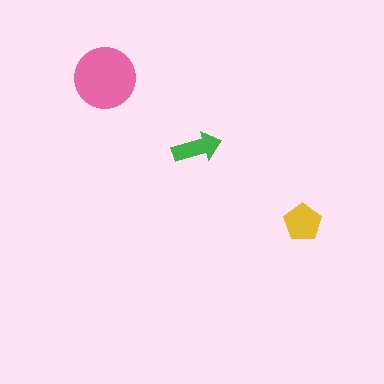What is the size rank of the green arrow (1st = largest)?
3rd.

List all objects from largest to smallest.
The pink circle, the yellow pentagon, the green arrow.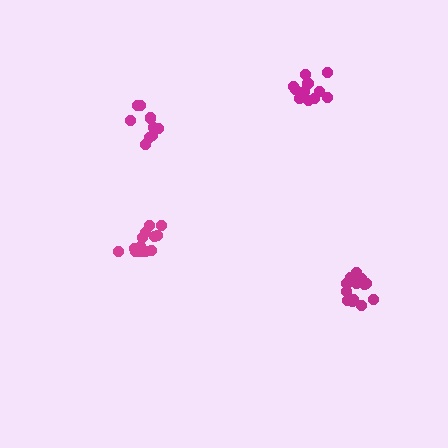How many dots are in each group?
Group 1: 13 dots, Group 2: 12 dots, Group 3: 15 dots, Group 4: 10 dots (50 total).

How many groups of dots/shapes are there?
There are 4 groups.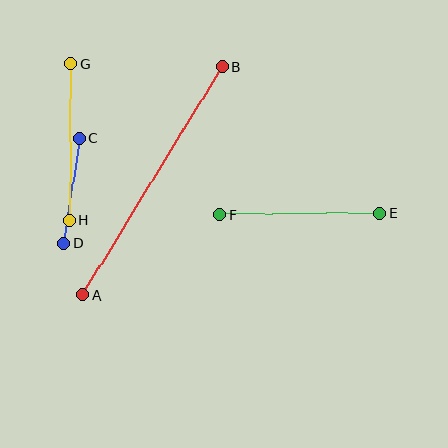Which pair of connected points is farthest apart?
Points A and B are farthest apart.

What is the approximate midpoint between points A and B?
The midpoint is at approximately (152, 181) pixels.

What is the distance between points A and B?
The distance is approximately 267 pixels.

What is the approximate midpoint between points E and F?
The midpoint is at approximately (300, 214) pixels.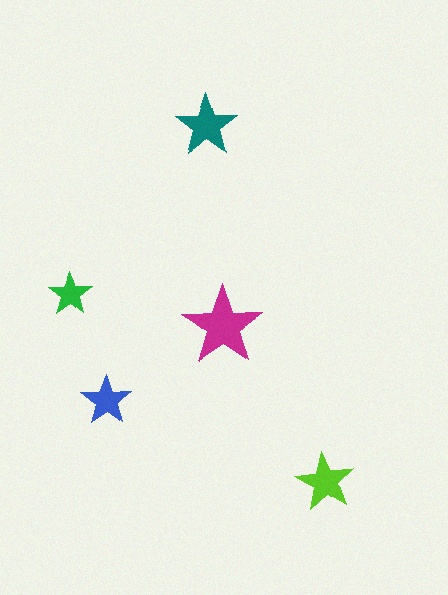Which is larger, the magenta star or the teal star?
The magenta one.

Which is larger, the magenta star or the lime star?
The magenta one.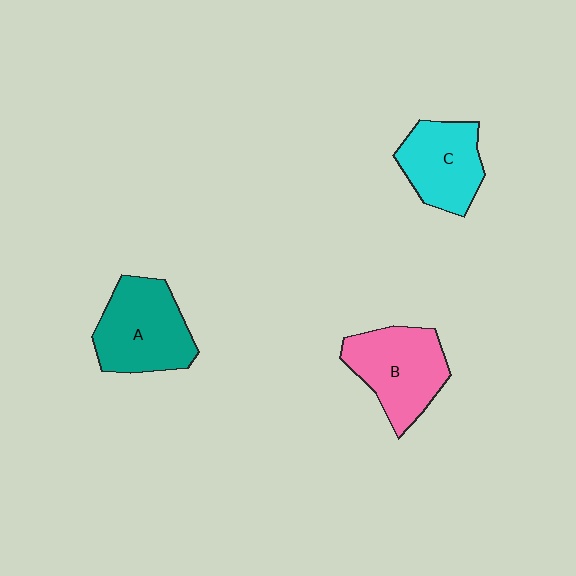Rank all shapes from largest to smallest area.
From largest to smallest: A (teal), B (pink), C (cyan).